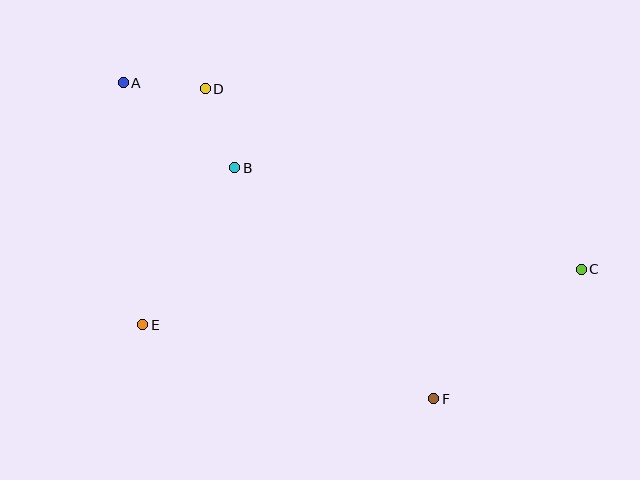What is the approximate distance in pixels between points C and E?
The distance between C and E is approximately 442 pixels.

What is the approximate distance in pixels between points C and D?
The distance between C and D is approximately 417 pixels.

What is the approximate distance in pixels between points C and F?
The distance between C and F is approximately 197 pixels.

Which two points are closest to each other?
Points A and D are closest to each other.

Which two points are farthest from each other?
Points A and C are farthest from each other.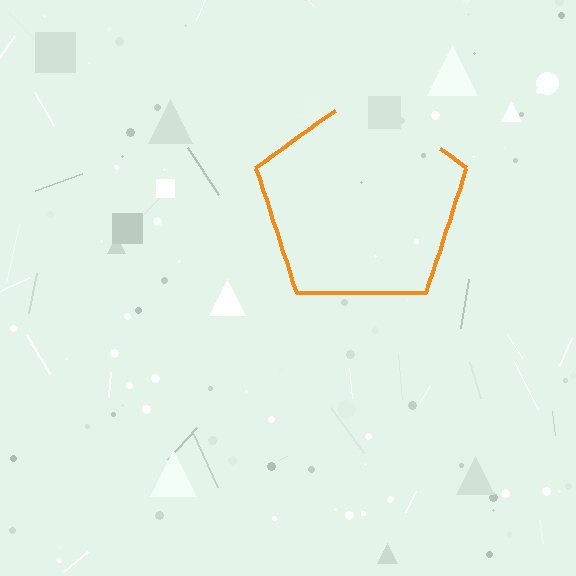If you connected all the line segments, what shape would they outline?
They would outline a pentagon.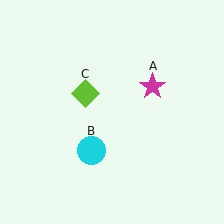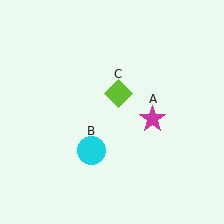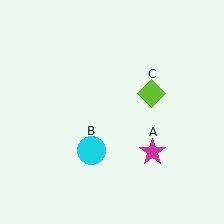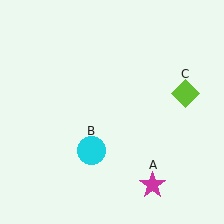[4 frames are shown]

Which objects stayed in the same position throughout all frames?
Cyan circle (object B) remained stationary.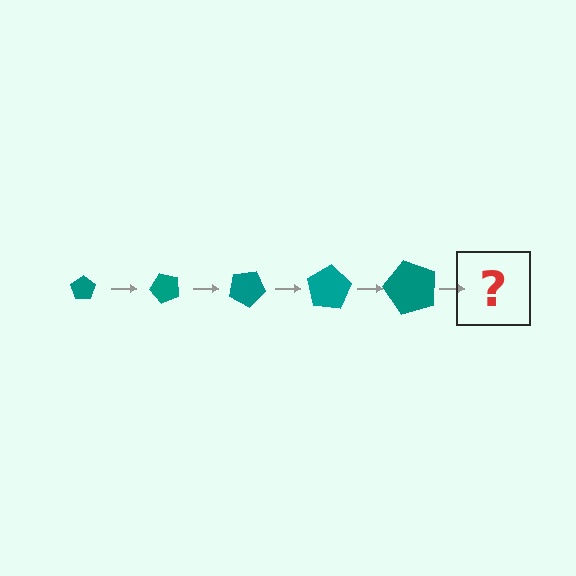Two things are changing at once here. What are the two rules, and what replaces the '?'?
The two rules are that the pentagon grows larger each step and it rotates 50 degrees each step. The '?' should be a pentagon, larger than the previous one and rotated 250 degrees from the start.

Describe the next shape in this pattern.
It should be a pentagon, larger than the previous one and rotated 250 degrees from the start.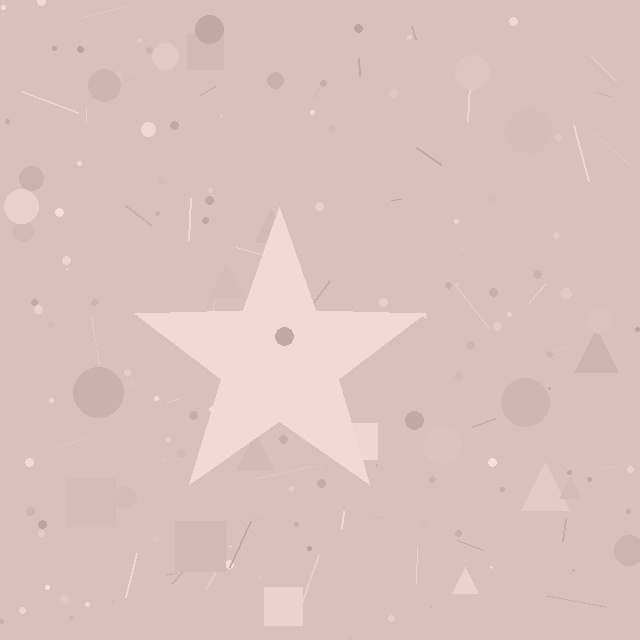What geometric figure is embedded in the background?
A star is embedded in the background.